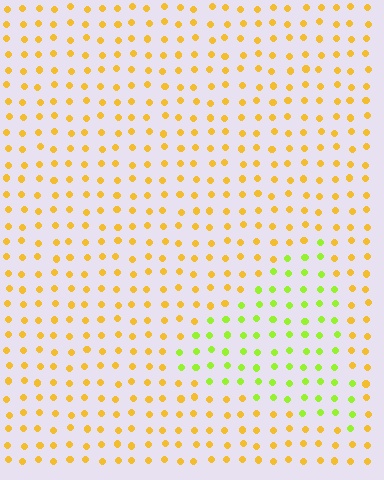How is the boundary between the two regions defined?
The boundary is defined purely by a slight shift in hue (about 45 degrees). Spacing, size, and orientation are identical on both sides.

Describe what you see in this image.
The image is filled with small yellow elements in a uniform arrangement. A triangle-shaped region is visible where the elements are tinted to a slightly different hue, forming a subtle color boundary.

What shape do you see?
I see a triangle.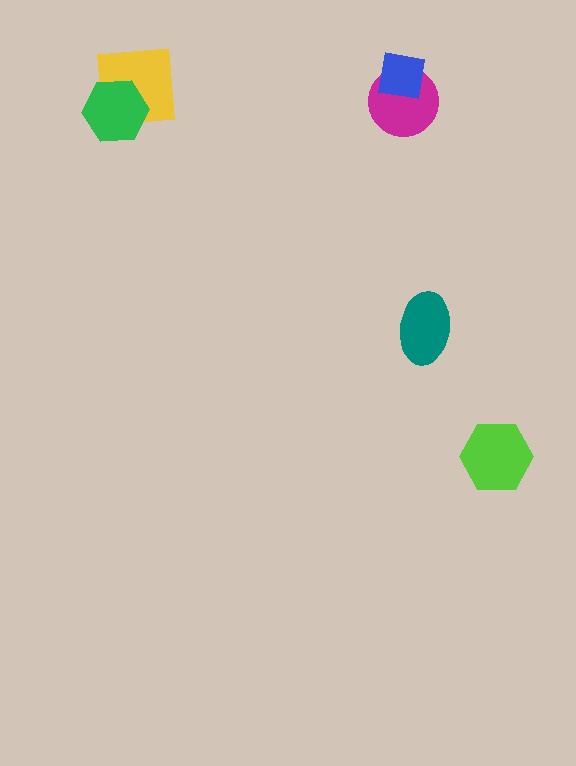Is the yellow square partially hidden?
Yes, it is partially covered by another shape.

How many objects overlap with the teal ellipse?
0 objects overlap with the teal ellipse.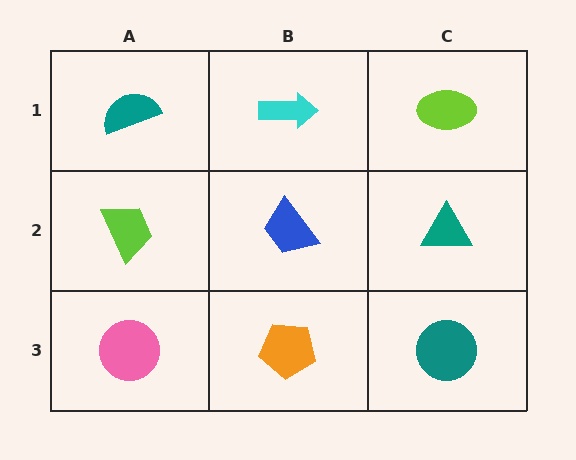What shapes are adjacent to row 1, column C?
A teal triangle (row 2, column C), a cyan arrow (row 1, column B).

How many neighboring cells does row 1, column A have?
2.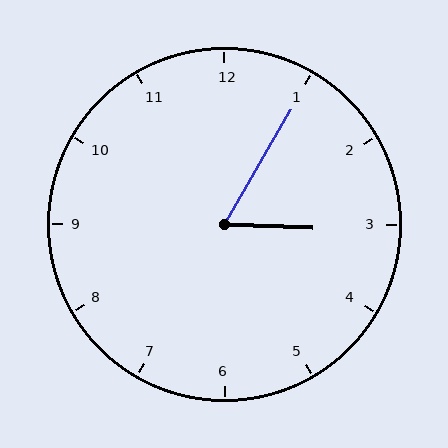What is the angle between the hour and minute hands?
Approximately 62 degrees.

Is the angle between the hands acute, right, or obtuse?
It is acute.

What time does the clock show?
3:05.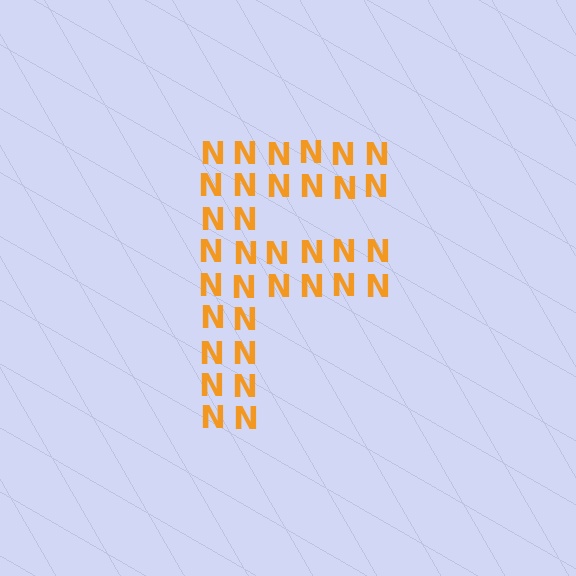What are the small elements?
The small elements are letter N's.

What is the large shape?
The large shape is the letter F.